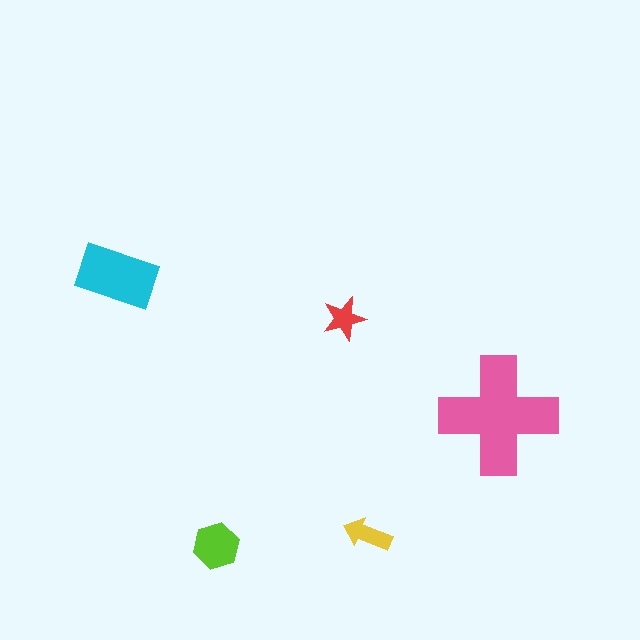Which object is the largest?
The pink cross.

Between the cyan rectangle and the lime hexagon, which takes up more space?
The cyan rectangle.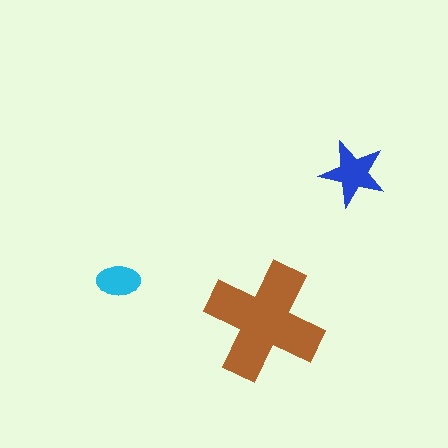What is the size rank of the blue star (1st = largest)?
2nd.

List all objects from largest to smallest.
The brown cross, the blue star, the cyan ellipse.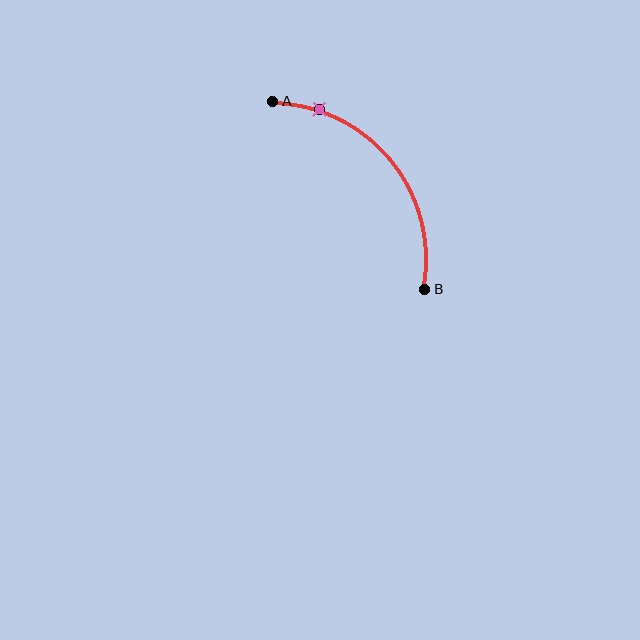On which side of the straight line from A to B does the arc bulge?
The arc bulges above and to the right of the straight line connecting A and B.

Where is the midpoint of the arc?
The arc midpoint is the point on the curve farthest from the straight line joining A and B. It sits above and to the right of that line.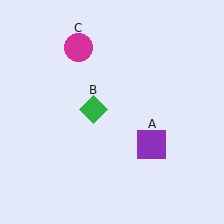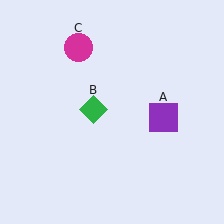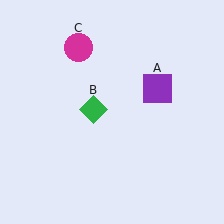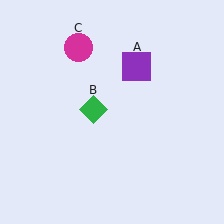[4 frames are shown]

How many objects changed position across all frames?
1 object changed position: purple square (object A).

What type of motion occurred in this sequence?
The purple square (object A) rotated counterclockwise around the center of the scene.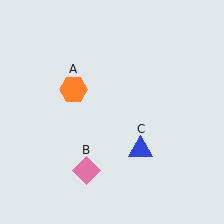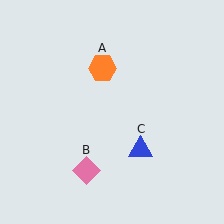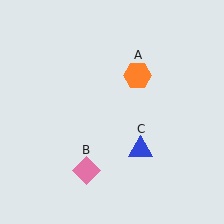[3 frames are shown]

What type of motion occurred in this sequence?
The orange hexagon (object A) rotated clockwise around the center of the scene.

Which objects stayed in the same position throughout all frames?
Pink diamond (object B) and blue triangle (object C) remained stationary.